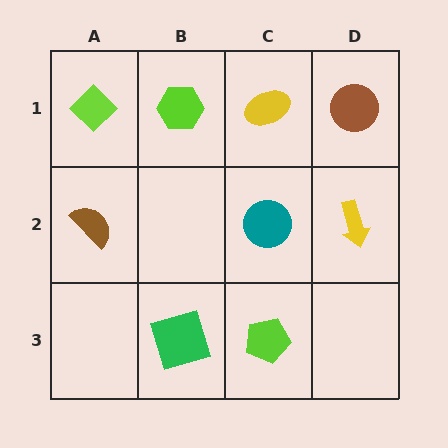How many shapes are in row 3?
2 shapes.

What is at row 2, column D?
A yellow arrow.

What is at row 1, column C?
A yellow ellipse.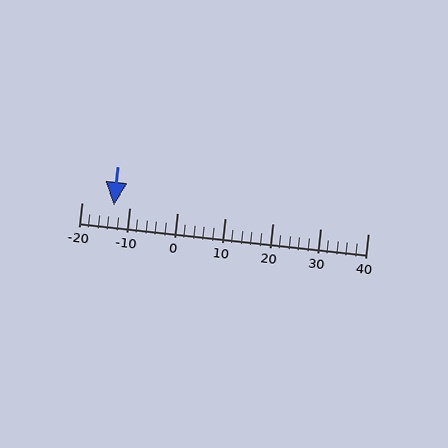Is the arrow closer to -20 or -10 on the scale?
The arrow is closer to -10.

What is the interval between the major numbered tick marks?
The major tick marks are spaced 10 units apart.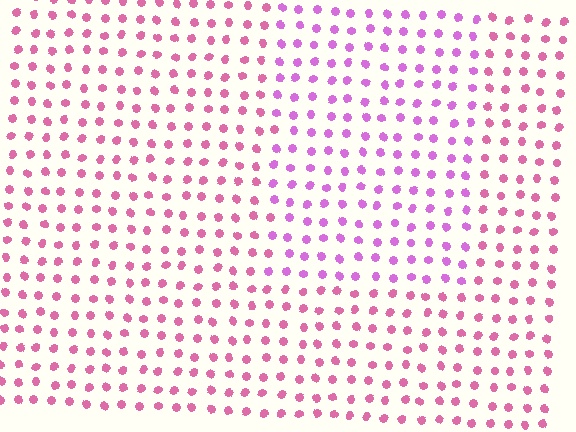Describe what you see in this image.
The image is filled with small pink elements in a uniform arrangement. A rectangle-shaped region is visible where the elements are tinted to a slightly different hue, forming a subtle color boundary.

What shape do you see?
I see a rectangle.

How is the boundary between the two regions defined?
The boundary is defined purely by a slight shift in hue (about 31 degrees). Spacing, size, and orientation are identical on both sides.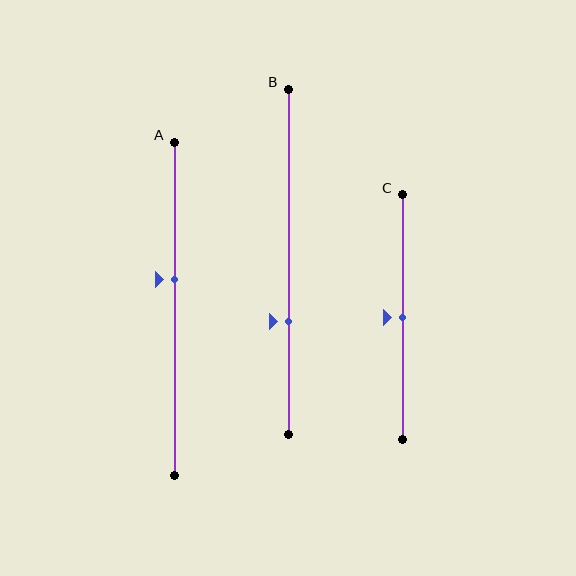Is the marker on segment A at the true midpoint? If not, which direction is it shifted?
No, the marker on segment A is shifted upward by about 9% of the segment length.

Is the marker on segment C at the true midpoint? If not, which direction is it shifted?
Yes, the marker on segment C is at the true midpoint.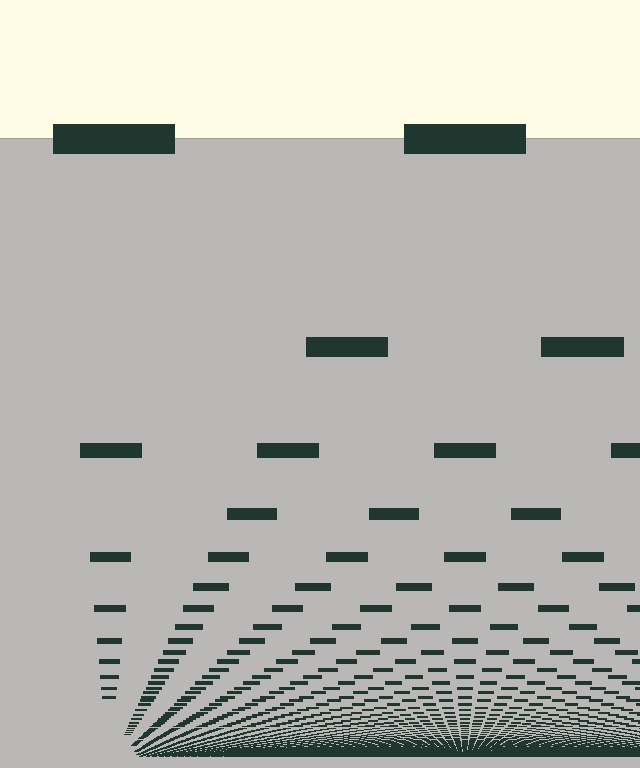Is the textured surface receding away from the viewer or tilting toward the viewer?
The surface appears to tilt toward the viewer. Texture elements get larger and sparser toward the top.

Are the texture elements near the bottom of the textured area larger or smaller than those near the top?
Smaller. The gradient is inverted — elements near the bottom are smaller and denser.